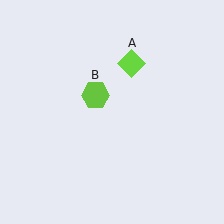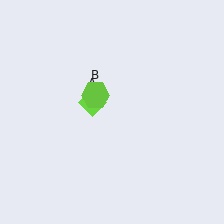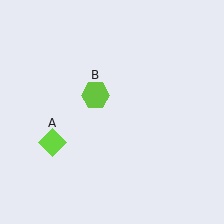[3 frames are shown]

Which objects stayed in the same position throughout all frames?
Lime hexagon (object B) remained stationary.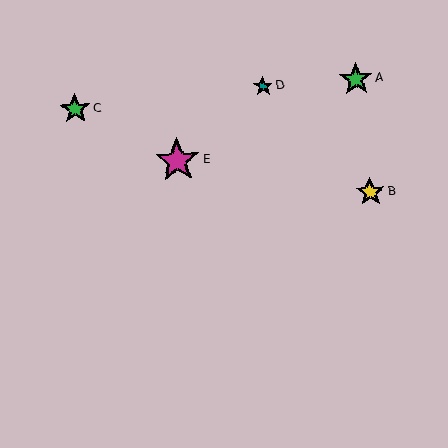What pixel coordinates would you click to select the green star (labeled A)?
Click at (356, 79) to select the green star A.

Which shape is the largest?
The magenta star (labeled E) is the largest.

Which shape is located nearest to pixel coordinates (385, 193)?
The yellow star (labeled B) at (370, 192) is nearest to that location.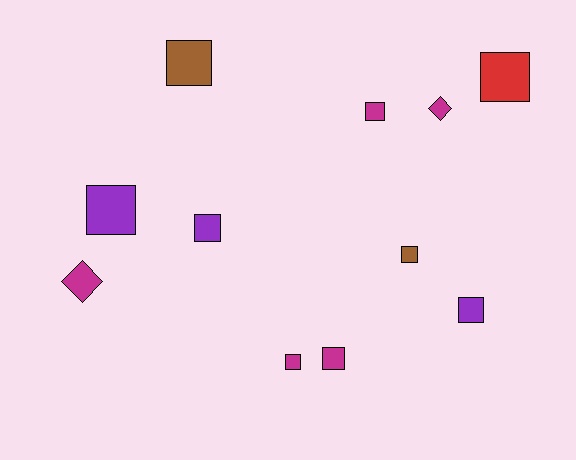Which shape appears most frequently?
Square, with 9 objects.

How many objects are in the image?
There are 11 objects.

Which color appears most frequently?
Magenta, with 5 objects.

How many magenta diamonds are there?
There are 2 magenta diamonds.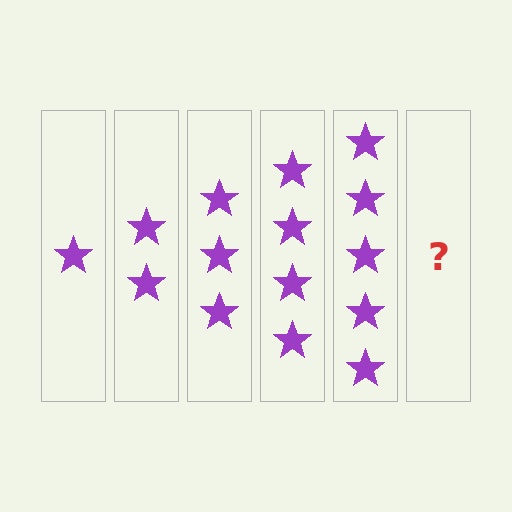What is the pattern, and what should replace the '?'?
The pattern is that each step adds one more star. The '?' should be 6 stars.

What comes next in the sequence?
The next element should be 6 stars.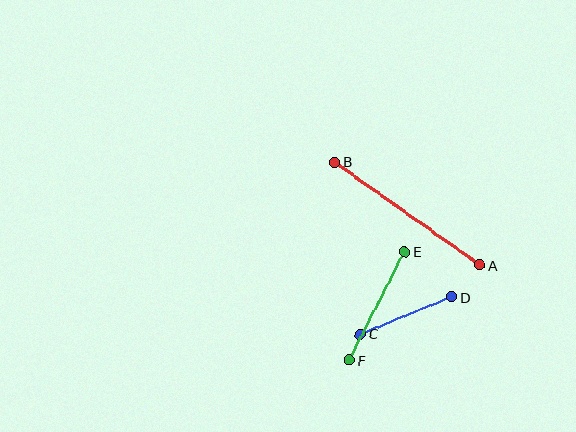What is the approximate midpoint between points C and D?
The midpoint is at approximately (406, 316) pixels.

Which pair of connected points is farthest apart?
Points A and B are farthest apart.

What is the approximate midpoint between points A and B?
The midpoint is at approximately (408, 214) pixels.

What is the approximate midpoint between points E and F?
The midpoint is at approximately (377, 306) pixels.